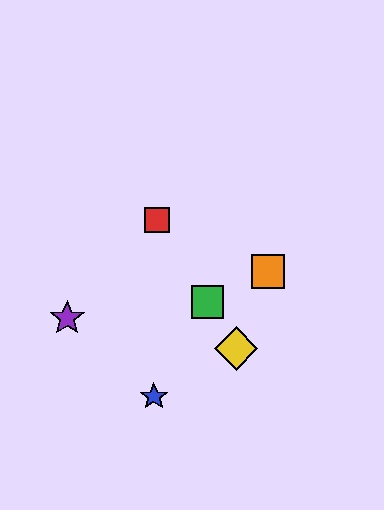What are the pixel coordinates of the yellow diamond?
The yellow diamond is at (236, 348).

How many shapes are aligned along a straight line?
3 shapes (the red square, the green square, the yellow diamond) are aligned along a straight line.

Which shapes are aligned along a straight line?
The red square, the green square, the yellow diamond are aligned along a straight line.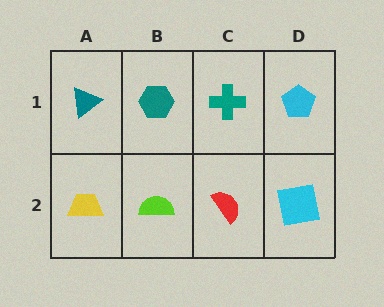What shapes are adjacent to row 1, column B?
A lime semicircle (row 2, column B), a teal triangle (row 1, column A), a teal cross (row 1, column C).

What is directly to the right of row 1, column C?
A cyan pentagon.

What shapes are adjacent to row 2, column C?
A teal cross (row 1, column C), a lime semicircle (row 2, column B), a cyan square (row 2, column D).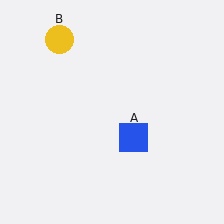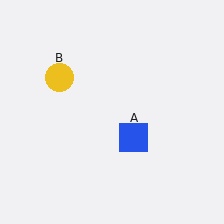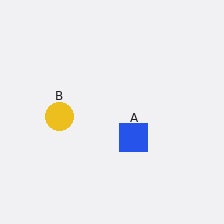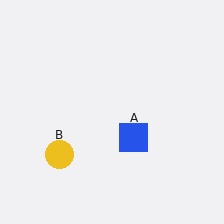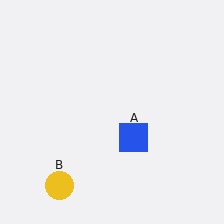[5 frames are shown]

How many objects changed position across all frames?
1 object changed position: yellow circle (object B).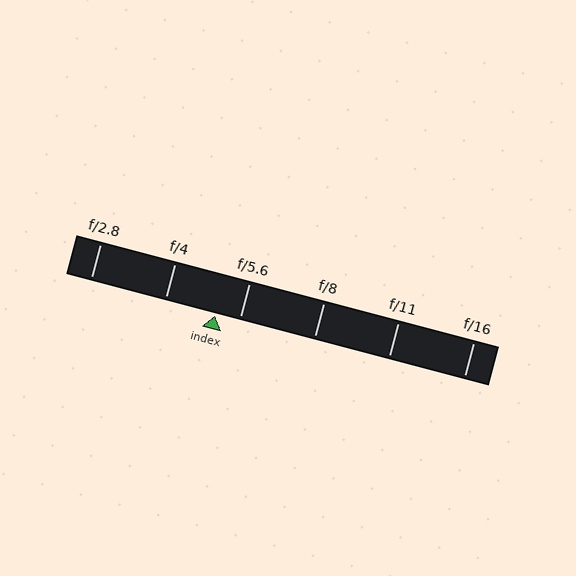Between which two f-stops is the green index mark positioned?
The index mark is between f/4 and f/5.6.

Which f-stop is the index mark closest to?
The index mark is closest to f/5.6.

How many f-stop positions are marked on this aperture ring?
There are 6 f-stop positions marked.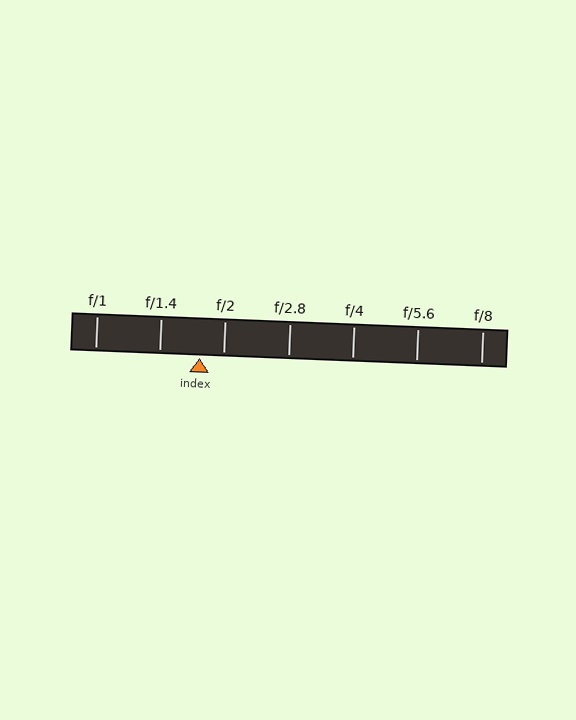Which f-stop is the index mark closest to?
The index mark is closest to f/2.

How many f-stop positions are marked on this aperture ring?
There are 7 f-stop positions marked.